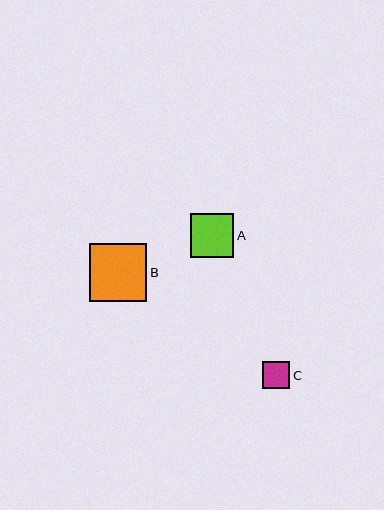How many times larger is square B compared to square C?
Square B is approximately 2.1 times the size of square C.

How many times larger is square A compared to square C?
Square A is approximately 1.6 times the size of square C.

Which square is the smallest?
Square C is the smallest with a size of approximately 27 pixels.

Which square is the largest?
Square B is the largest with a size of approximately 58 pixels.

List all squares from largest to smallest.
From largest to smallest: B, A, C.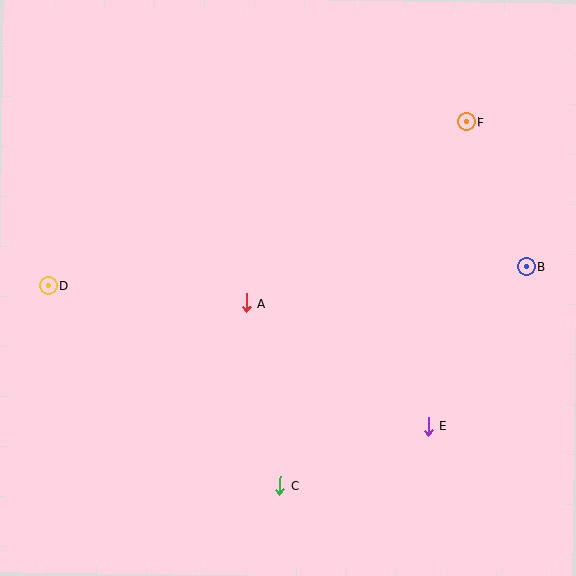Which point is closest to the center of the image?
Point A at (246, 303) is closest to the center.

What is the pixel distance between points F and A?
The distance between F and A is 285 pixels.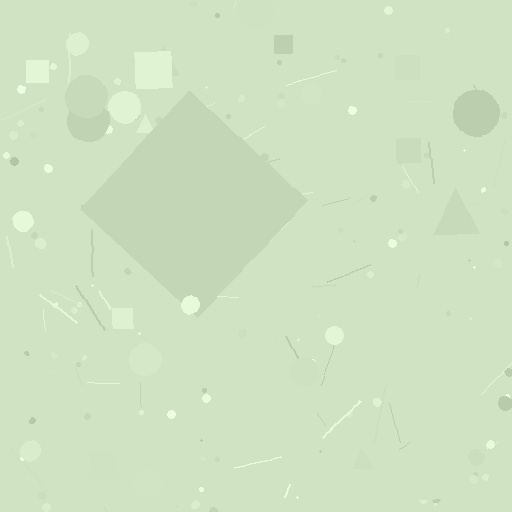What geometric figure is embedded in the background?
A diamond is embedded in the background.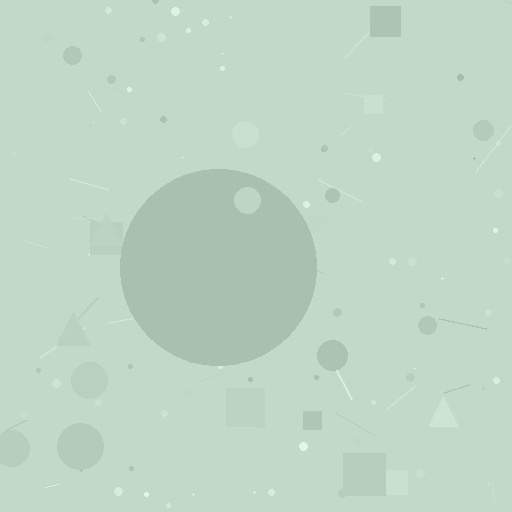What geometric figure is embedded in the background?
A circle is embedded in the background.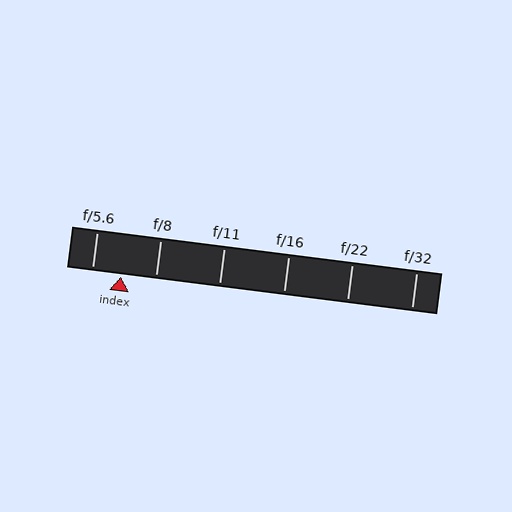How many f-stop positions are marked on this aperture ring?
There are 6 f-stop positions marked.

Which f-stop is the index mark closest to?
The index mark is closest to f/5.6.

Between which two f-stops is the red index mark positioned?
The index mark is between f/5.6 and f/8.